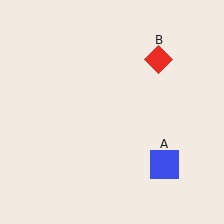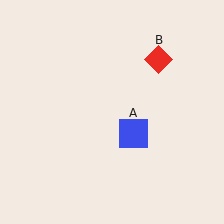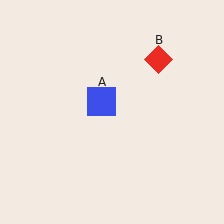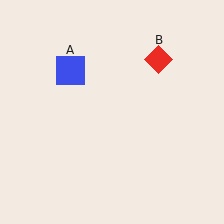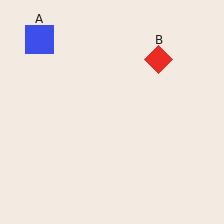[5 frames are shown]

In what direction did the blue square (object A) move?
The blue square (object A) moved up and to the left.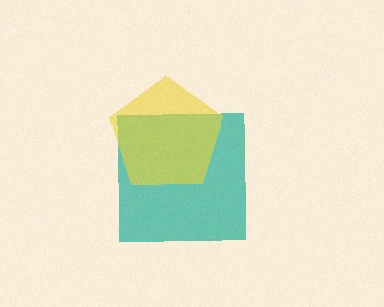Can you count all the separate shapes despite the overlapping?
Yes, there are 2 separate shapes.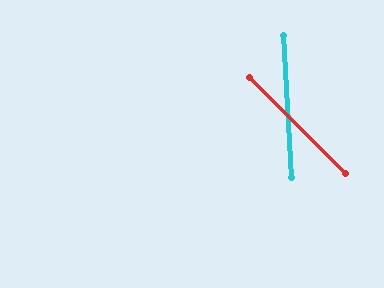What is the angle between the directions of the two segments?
Approximately 41 degrees.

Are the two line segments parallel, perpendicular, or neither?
Neither parallel nor perpendicular — they differ by about 41°.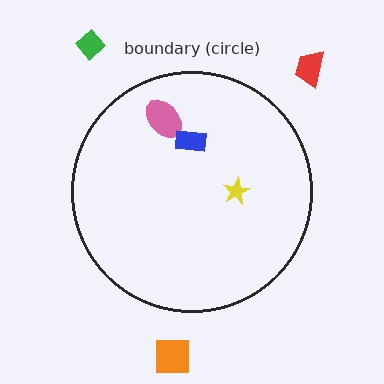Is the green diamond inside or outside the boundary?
Outside.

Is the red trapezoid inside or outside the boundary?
Outside.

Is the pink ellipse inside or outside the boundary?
Inside.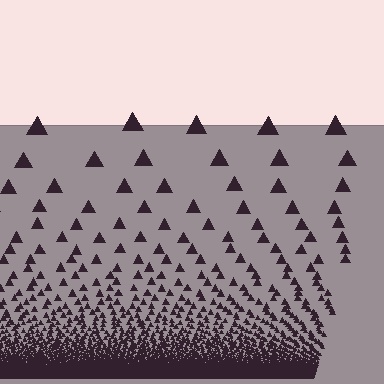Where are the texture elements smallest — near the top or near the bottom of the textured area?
Near the bottom.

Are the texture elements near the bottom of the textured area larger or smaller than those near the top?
Smaller. The gradient is inverted — elements near the bottom are smaller and denser.